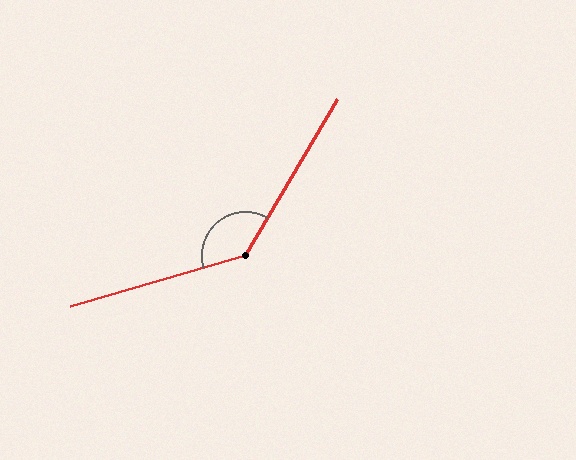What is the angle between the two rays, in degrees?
Approximately 137 degrees.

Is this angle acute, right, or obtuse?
It is obtuse.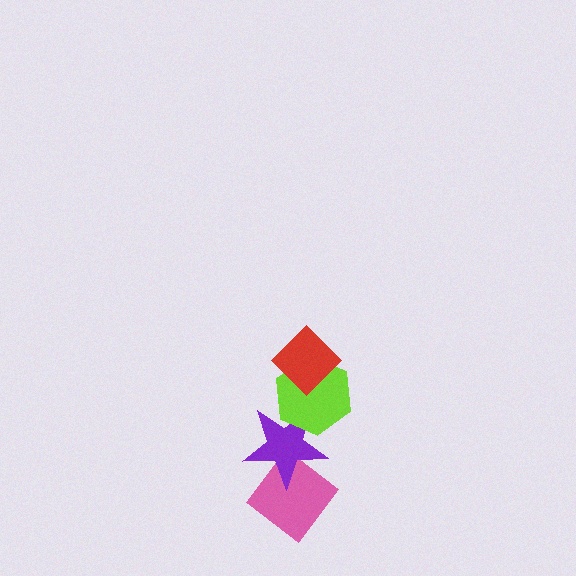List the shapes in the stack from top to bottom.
From top to bottom: the red diamond, the lime hexagon, the purple star, the pink diamond.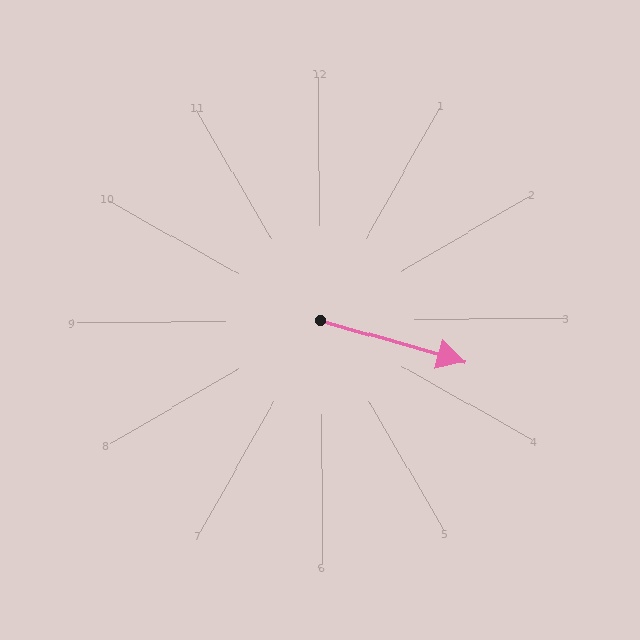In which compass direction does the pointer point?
East.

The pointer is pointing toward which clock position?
Roughly 4 o'clock.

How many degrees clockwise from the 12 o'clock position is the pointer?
Approximately 106 degrees.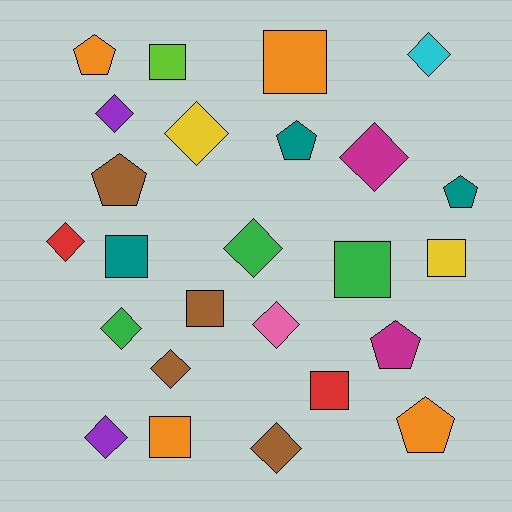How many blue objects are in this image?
There are no blue objects.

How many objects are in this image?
There are 25 objects.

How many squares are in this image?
There are 8 squares.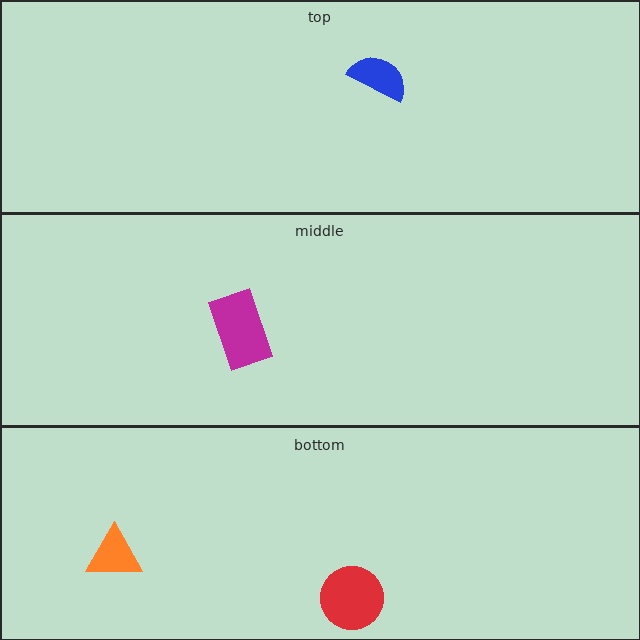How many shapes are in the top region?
1.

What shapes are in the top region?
The blue semicircle.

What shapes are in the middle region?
The magenta rectangle.